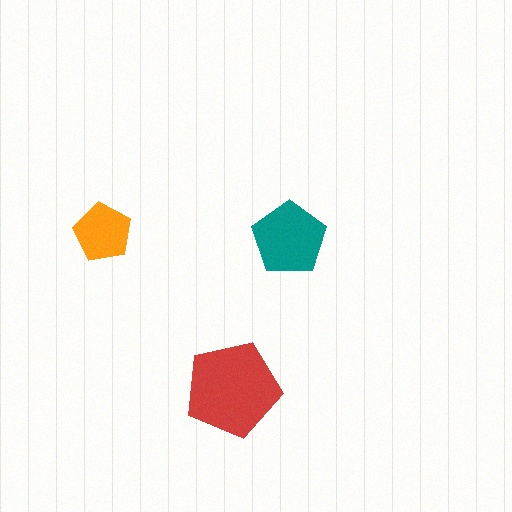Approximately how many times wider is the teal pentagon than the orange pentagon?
About 1.5 times wider.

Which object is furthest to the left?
The orange pentagon is leftmost.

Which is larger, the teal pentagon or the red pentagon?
The red one.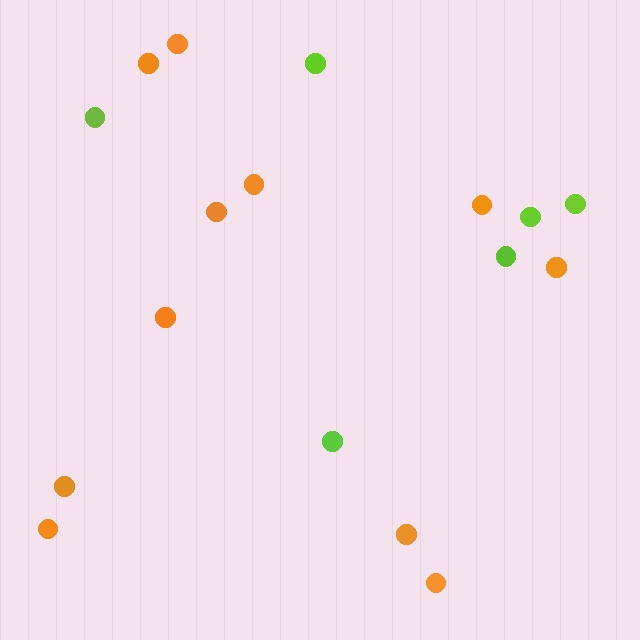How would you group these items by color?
There are 2 groups: one group of lime circles (6) and one group of orange circles (11).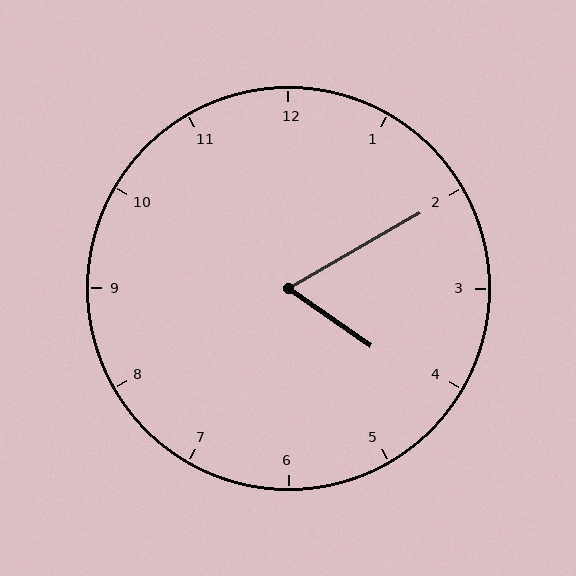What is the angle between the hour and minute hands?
Approximately 65 degrees.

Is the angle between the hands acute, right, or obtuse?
It is acute.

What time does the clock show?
4:10.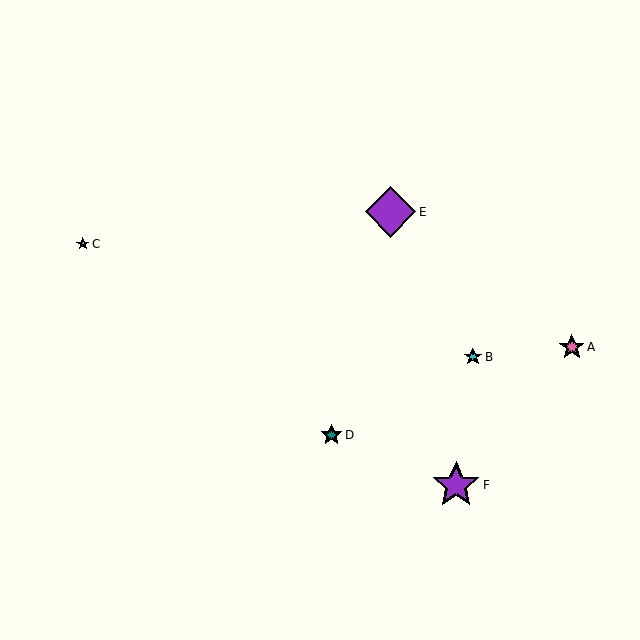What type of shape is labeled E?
Shape E is a purple diamond.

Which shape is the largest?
The purple diamond (labeled E) is the largest.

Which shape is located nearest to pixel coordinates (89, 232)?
The cyan star (labeled C) at (83, 244) is nearest to that location.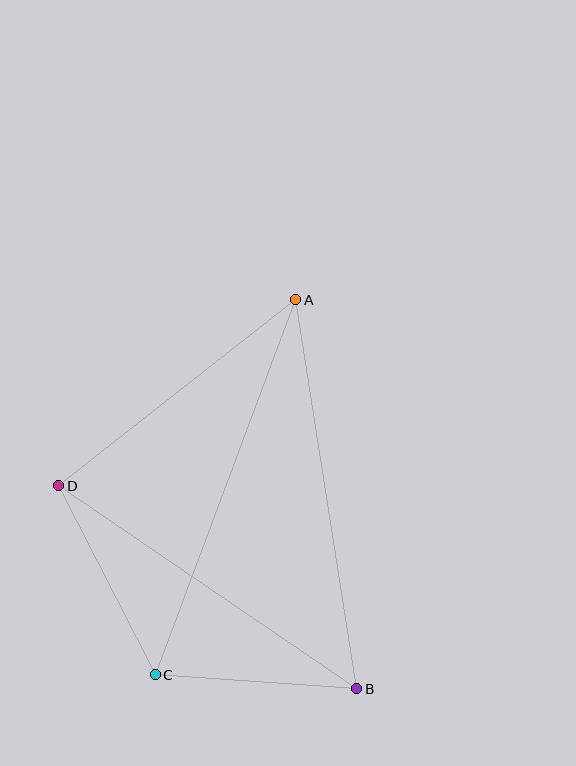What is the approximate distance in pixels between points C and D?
The distance between C and D is approximately 212 pixels.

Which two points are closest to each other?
Points B and C are closest to each other.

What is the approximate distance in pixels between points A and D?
The distance between A and D is approximately 302 pixels.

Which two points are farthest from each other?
Points A and C are farthest from each other.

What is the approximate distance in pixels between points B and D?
The distance between B and D is approximately 361 pixels.